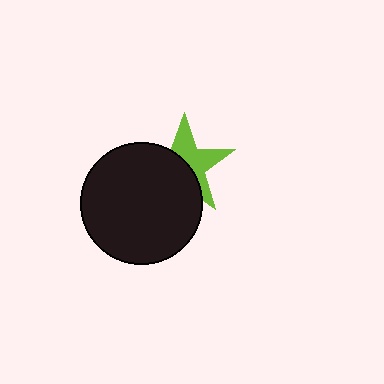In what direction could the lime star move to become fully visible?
The lime star could move toward the upper-right. That would shift it out from behind the black circle entirely.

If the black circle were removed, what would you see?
You would see the complete lime star.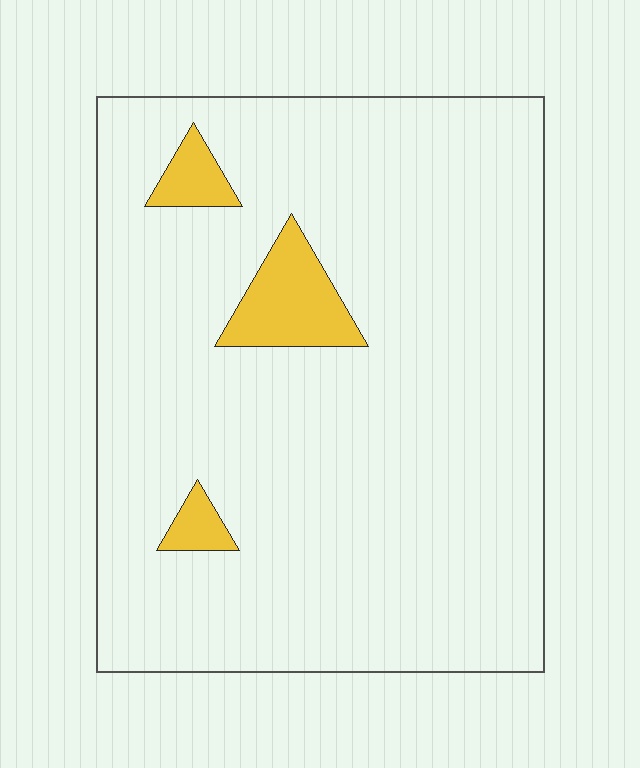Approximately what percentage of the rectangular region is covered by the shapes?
Approximately 5%.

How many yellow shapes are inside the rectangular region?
3.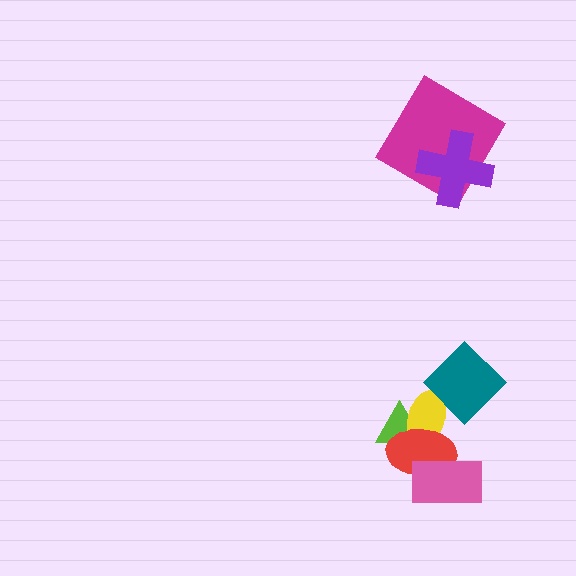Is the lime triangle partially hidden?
Yes, it is partially covered by another shape.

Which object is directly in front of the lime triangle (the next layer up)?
The yellow ellipse is directly in front of the lime triangle.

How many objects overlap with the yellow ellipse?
3 objects overlap with the yellow ellipse.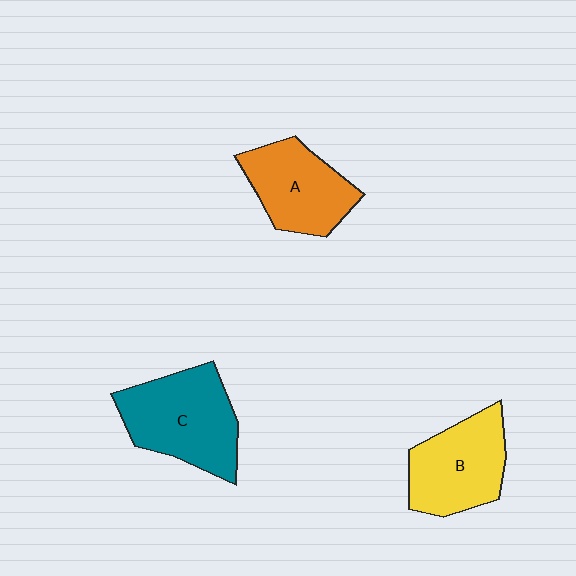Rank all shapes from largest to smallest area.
From largest to smallest: C (teal), B (yellow), A (orange).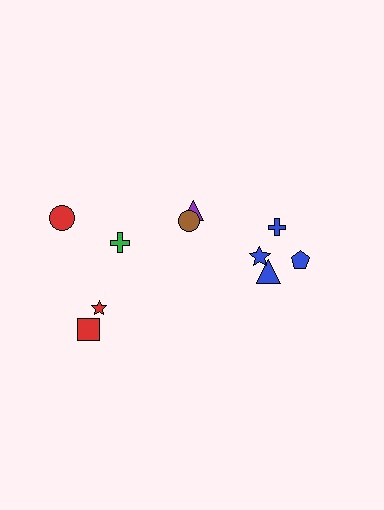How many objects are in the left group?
There are 4 objects.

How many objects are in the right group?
There are 6 objects.